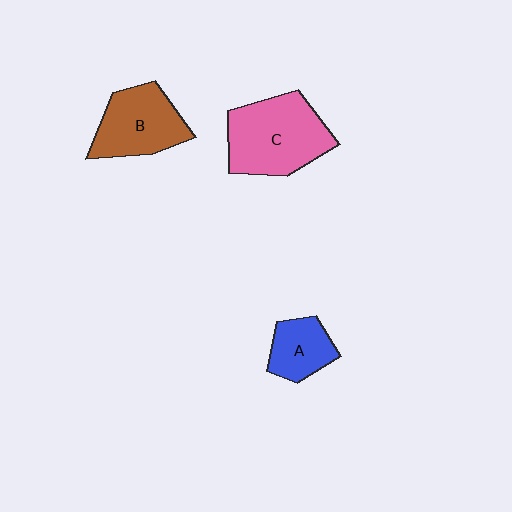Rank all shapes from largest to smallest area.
From largest to smallest: C (pink), B (brown), A (blue).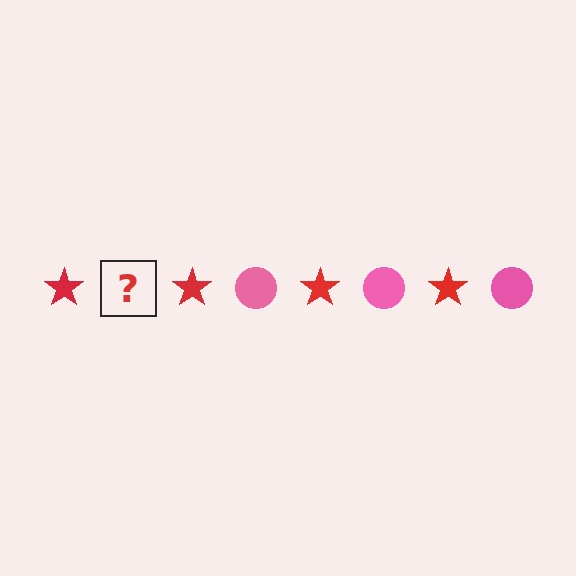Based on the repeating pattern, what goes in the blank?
The blank should be a pink circle.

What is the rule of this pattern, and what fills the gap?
The rule is that the pattern alternates between red star and pink circle. The gap should be filled with a pink circle.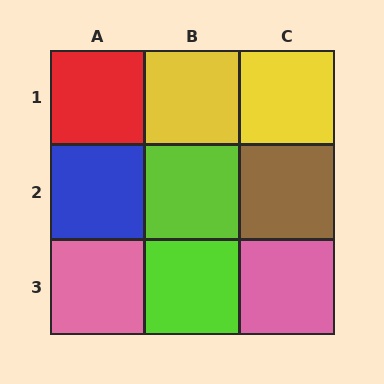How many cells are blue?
1 cell is blue.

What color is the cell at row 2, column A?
Blue.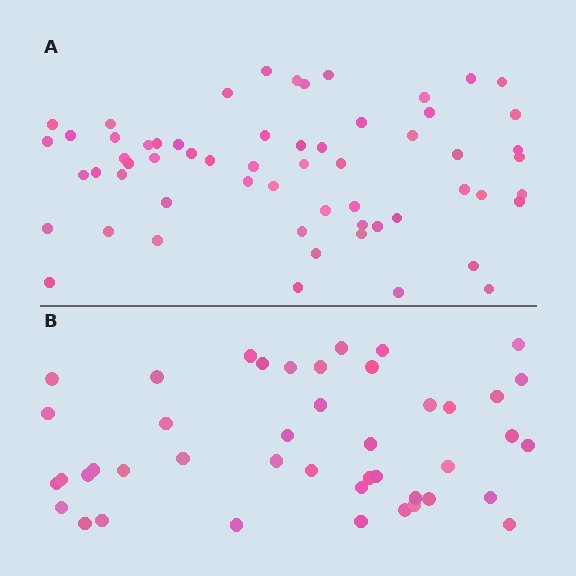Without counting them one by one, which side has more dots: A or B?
Region A (the top region) has more dots.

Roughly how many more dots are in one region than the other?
Region A has approximately 15 more dots than region B.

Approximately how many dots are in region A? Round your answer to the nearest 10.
About 60 dots.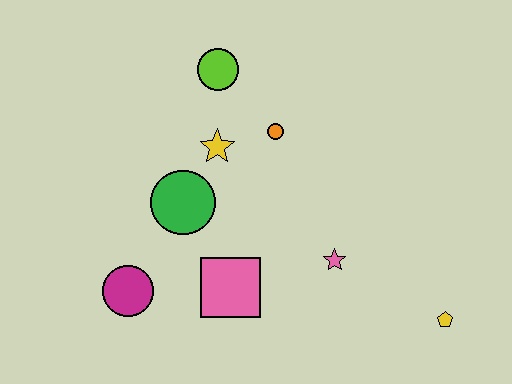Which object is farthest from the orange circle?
The yellow pentagon is farthest from the orange circle.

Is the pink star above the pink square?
Yes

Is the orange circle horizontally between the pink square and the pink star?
Yes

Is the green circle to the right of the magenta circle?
Yes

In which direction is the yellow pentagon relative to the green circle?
The yellow pentagon is to the right of the green circle.